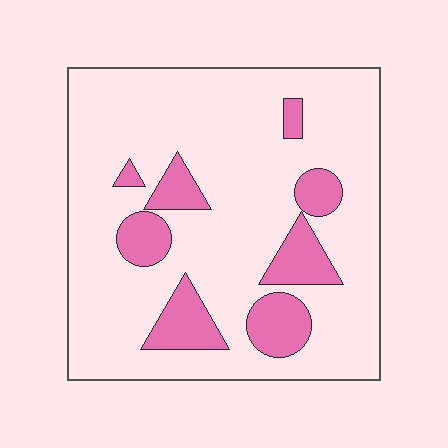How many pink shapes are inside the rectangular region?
8.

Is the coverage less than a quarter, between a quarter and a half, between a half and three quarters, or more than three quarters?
Less than a quarter.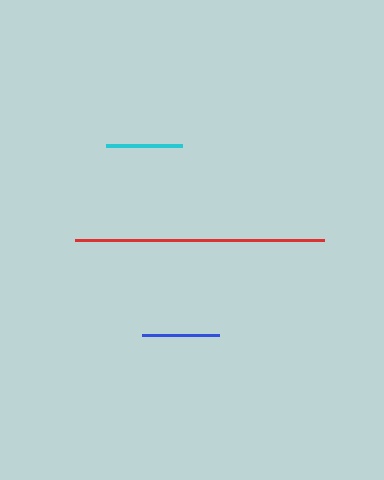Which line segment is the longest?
The red line is the longest at approximately 250 pixels.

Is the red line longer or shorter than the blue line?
The red line is longer than the blue line.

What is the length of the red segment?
The red segment is approximately 250 pixels long.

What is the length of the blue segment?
The blue segment is approximately 77 pixels long.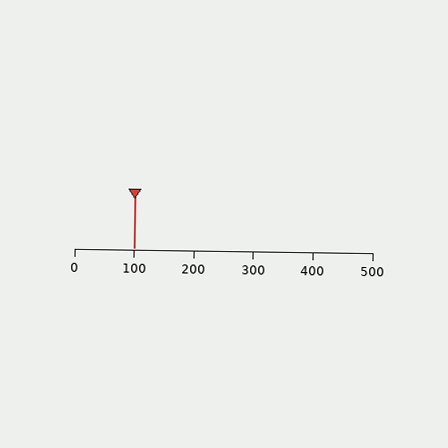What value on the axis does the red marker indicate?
The marker indicates approximately 100.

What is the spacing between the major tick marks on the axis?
The major ticks are spaced 100 apart.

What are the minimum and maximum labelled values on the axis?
The axis runs from 0 to 500.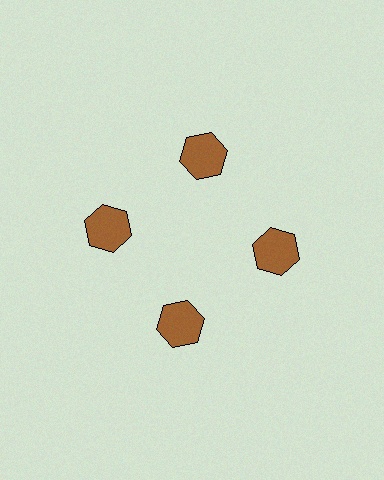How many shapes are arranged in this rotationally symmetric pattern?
There are 4 shapes, arranged in 4 groups of 1.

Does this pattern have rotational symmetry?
Yes, this pattern has 4-fold rotational symmetry. It looks the same after rotating 90 degrees around the center.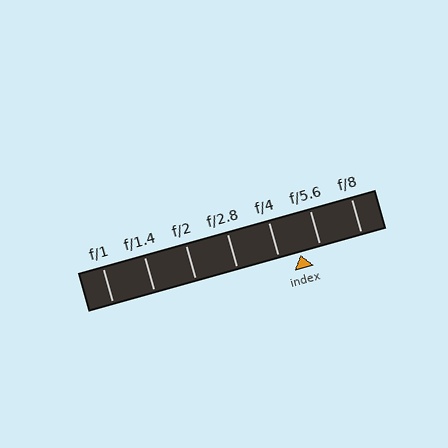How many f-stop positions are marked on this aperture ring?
There are 7 f-stop positions marked.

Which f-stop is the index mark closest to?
The index mark is closest to f/5.6.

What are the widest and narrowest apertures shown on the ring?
The widest aperture shown is f/1 and the narrowest is f/8.